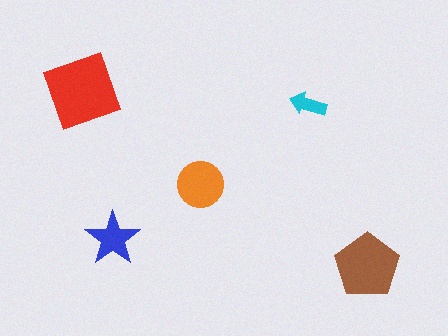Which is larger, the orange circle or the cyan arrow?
The orange circle.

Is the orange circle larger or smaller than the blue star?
Larger.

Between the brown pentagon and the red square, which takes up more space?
The red square.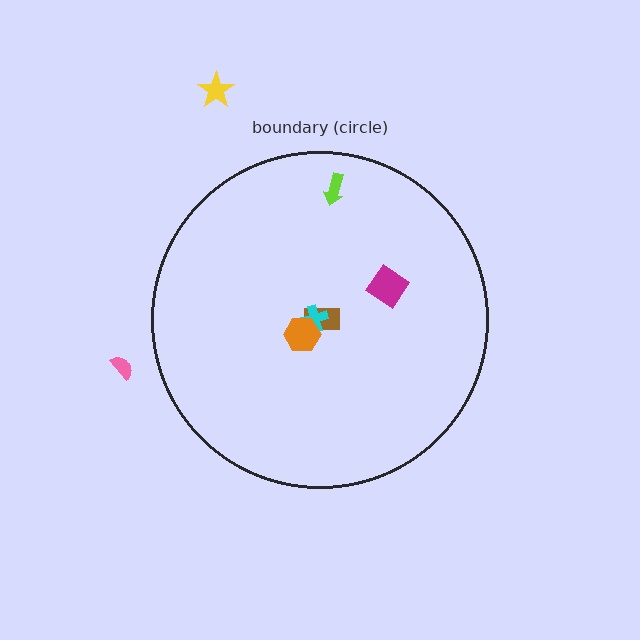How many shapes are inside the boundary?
5 inside, 2 outside.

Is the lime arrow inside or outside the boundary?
Inside.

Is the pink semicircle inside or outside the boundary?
Outside.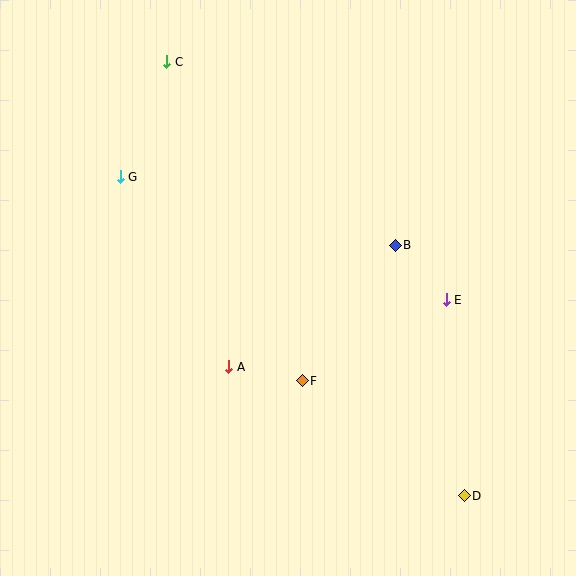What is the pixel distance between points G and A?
The distance between G and A is 219 pixels.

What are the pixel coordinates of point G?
Point G is at (120, 177).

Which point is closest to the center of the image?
Point F at (302, 381) is closest to the center.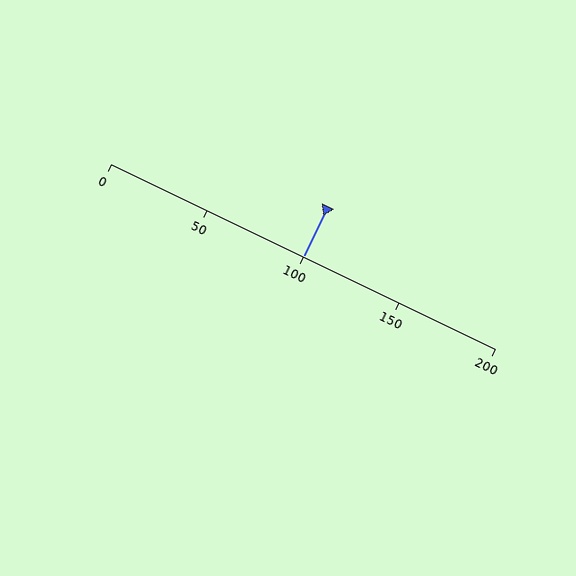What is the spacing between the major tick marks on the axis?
The major ticks are spaced 50 apart.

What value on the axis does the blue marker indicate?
The marker indicates approximately 100.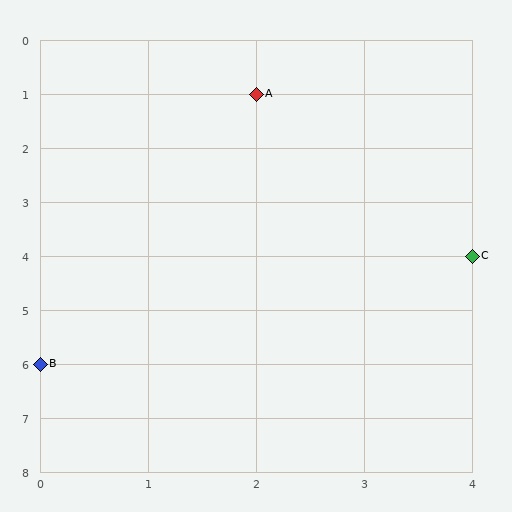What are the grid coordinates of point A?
Point A is at grid coordinates (2, 1).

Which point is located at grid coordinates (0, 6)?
Point B is at (0, 6).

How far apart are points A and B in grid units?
Points A and B are 2 columns and 5 rows apart (about 5.4 grid units diagonally).